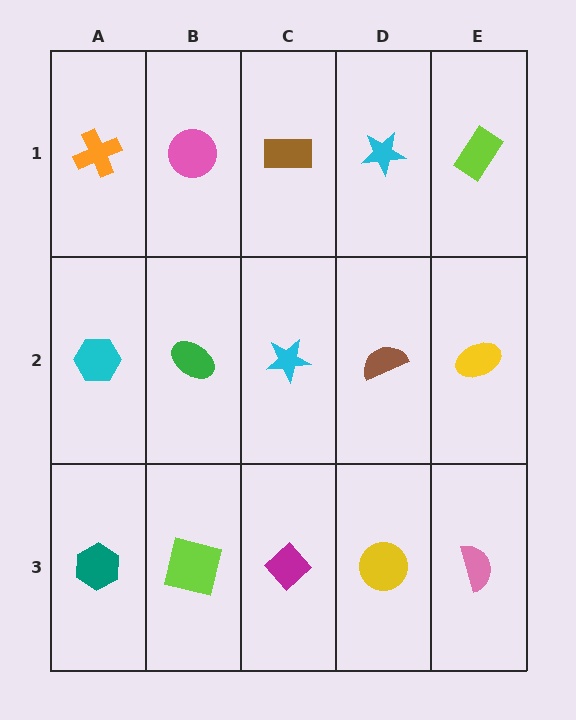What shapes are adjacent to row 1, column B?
A green ellipse (row 2, column B), an orange cross (row 1, column A), a brown rectangle (row 1, column C).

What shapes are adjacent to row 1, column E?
A yellow ellipse (row 2, column E), a cyan star (row 1, column D).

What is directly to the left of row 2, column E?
A brown semicircle.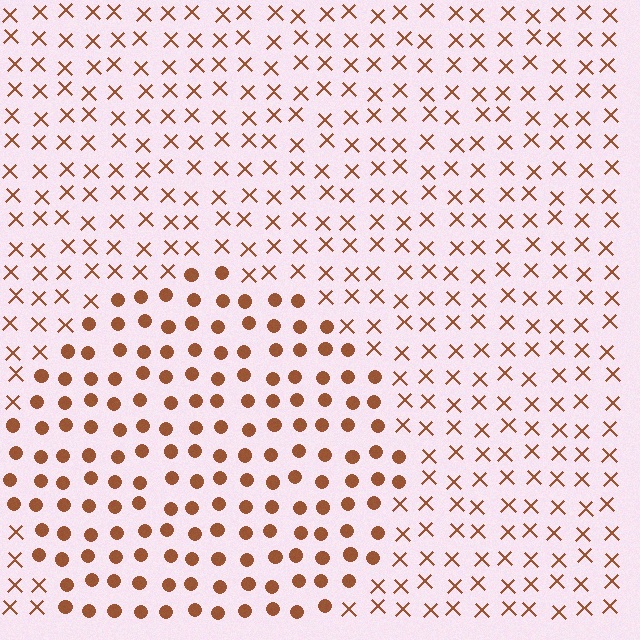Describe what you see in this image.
The image is filled with small brown elements arranged in a uniform grid. A circle-shaped region contains circles, while the surrounding area contains X marks. The boundary is defined purely by the change in element shape.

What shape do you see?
I see a circle.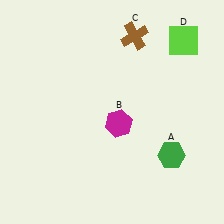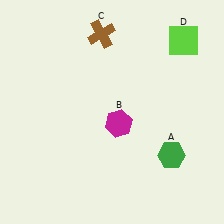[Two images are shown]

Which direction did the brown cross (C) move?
The brown cross (C) moved left.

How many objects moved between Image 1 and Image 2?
1 object moved between the two images.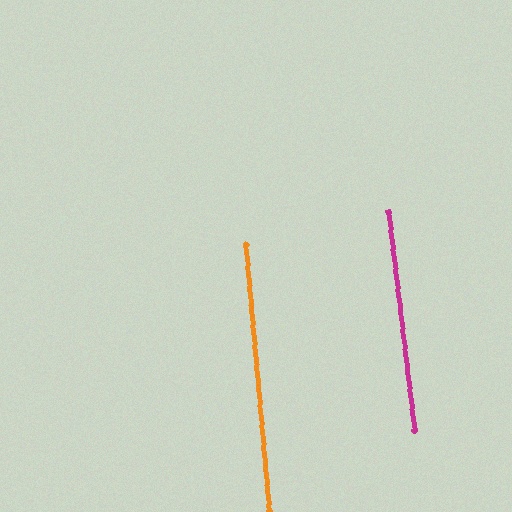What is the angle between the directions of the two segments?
Approximately 2 degrees.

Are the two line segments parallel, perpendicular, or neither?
Parallel — their directions differ by only 1.7°.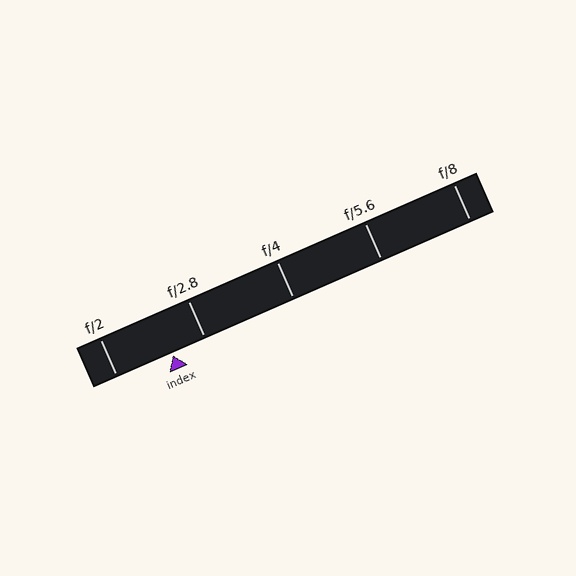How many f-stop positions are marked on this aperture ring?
There are 5 f-stop positions marked.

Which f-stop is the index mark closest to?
The index mark is closest to f/2.8.